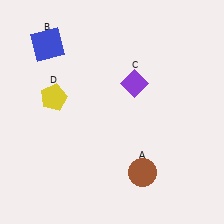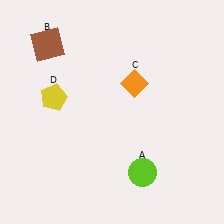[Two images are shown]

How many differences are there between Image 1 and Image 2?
There are 3 differences between the two images.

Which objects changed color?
A changed from brown to lime. B changed from blue to brown. C changed from purple to orange.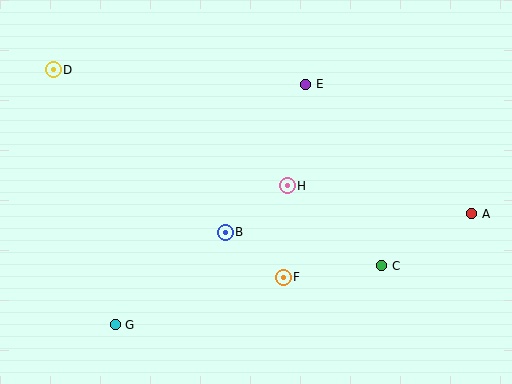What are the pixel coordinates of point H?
Point H is at (287, 186).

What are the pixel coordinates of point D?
Point D is at (53, 70).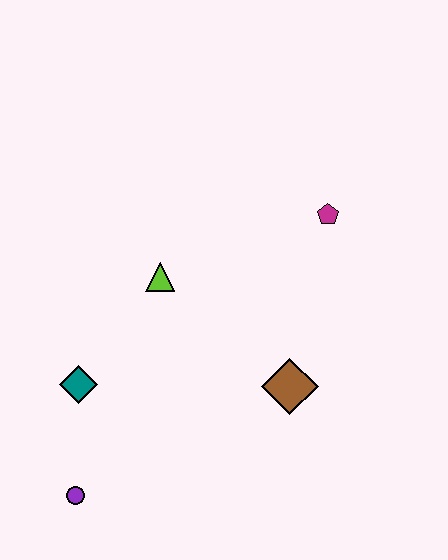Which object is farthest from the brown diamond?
The purple circle is farthest from the brown diamond.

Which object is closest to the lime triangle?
The teal diamond is closest to the lime triangle.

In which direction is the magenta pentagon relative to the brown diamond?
The magenta pentagon is above the brown diamond.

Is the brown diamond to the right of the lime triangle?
Yes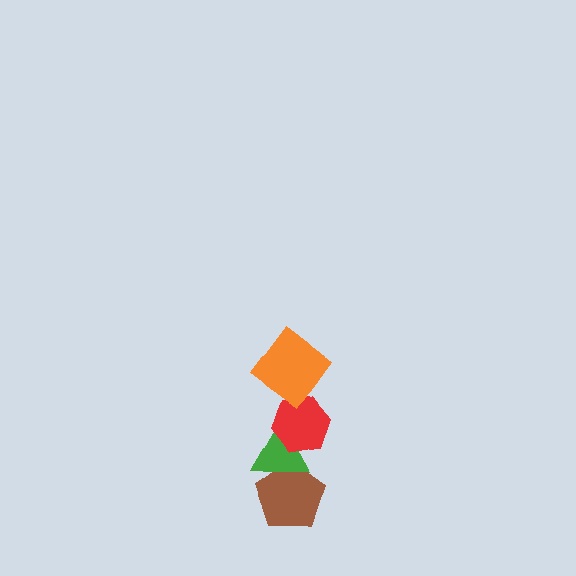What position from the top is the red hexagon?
The red hexagon is 2nd from the top.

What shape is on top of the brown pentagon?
The green triangle is on top of the brown pentagon.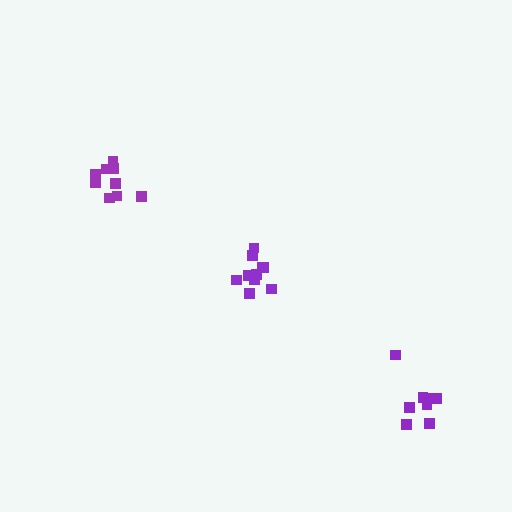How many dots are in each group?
Group 1: 10 dots, Group 2: 10 dots, Group 3: 8 dots (28 total).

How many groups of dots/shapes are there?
There are 3 groups.